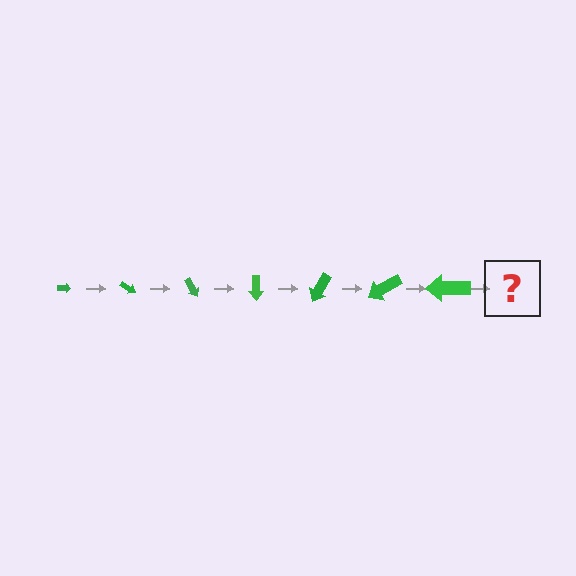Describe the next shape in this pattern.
It should be an arrow, larger than the previous one and rotated 210 degrees from the start.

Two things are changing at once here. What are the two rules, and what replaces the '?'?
The two rules are that the arrow grows larger each step and it rotates 30 degrees each step. The '?' should be an arrow, larger than the previous one and rotated 210 degrees from the start.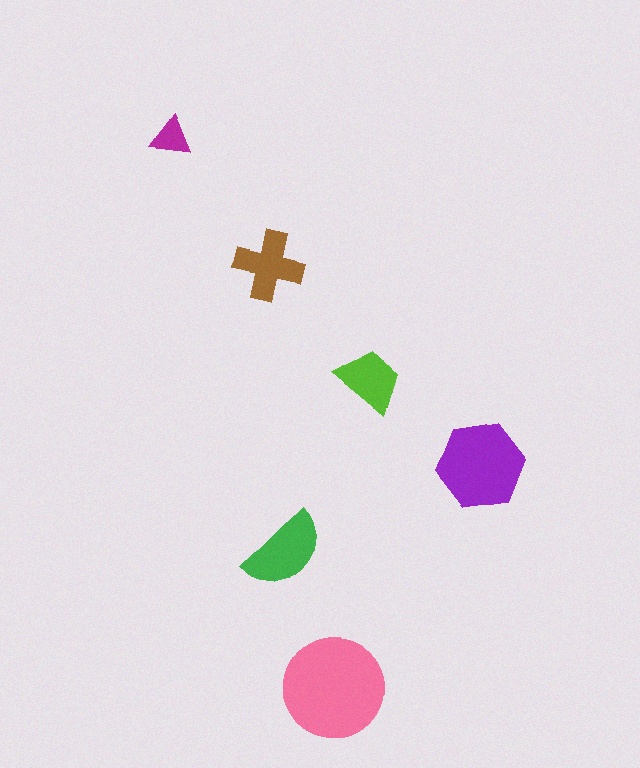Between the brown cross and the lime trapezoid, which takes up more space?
The brown cross.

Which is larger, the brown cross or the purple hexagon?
The purple hexagon.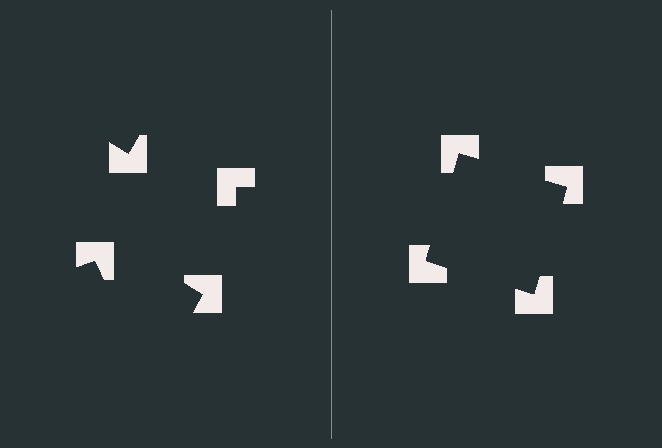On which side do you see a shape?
An illusory square appears on the right side. On the left side the wedge cuts are rotated, so no coherent shape forms.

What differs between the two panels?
The notched squares are positioned identically on both sides; only the wedge orientations differ. On the right they align to a square; on the left they are misaligned.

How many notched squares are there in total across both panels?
8 — 4 on each side.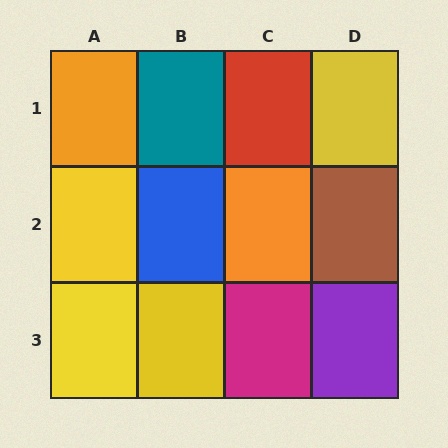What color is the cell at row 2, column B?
Blue.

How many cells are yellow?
4 cells are yellow.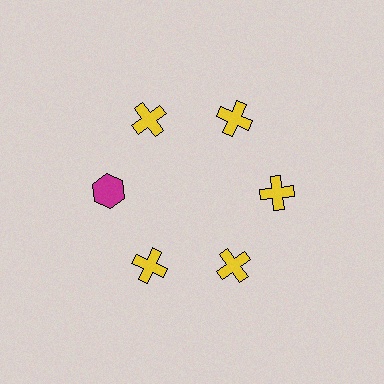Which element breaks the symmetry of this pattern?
The magenta hexagon at roughly the 9 o'clock position breaks the symmetry. All other shapes are yellow crosses.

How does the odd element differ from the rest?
It differs in both color (magenta instead of yellow) and shape (hexagon instead of cross).